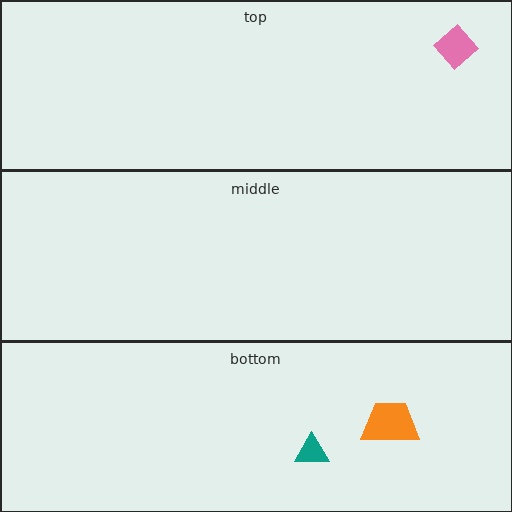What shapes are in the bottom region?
The orange trapezoid, the teal triangle.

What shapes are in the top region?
The pink diamond.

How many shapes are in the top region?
1.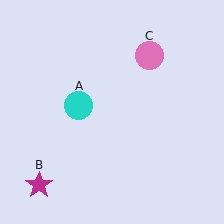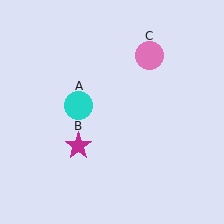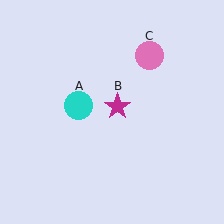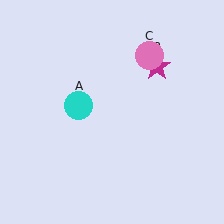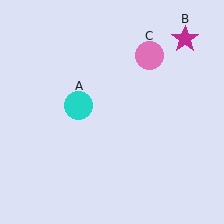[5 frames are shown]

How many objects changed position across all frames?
1 object changed position: magenta star (object B).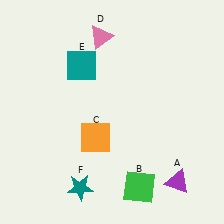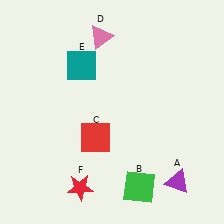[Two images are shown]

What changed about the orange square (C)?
In Image 1, C is orange. In Image 2, it changed to red.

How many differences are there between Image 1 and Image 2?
There are 2 differences between the two images.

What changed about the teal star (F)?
In Image 1, F is teal. In Image 2, it changed to red.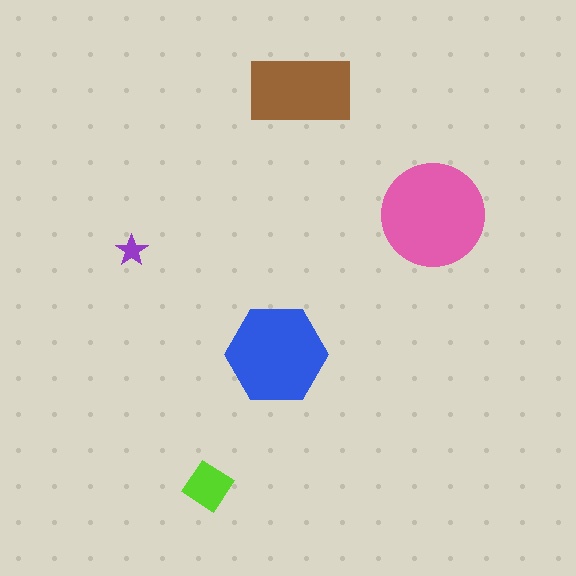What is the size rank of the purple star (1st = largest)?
5th.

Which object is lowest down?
The lime diamond is bottommost.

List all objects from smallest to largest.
The purple star, the lime diamond, the brown rectangle, the blue hexagon, the pink circle.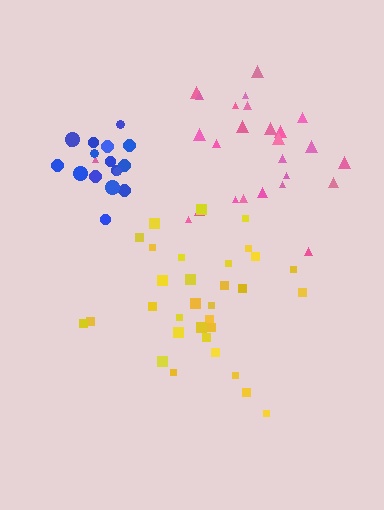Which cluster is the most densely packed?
Blue.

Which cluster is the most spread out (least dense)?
Yellow.